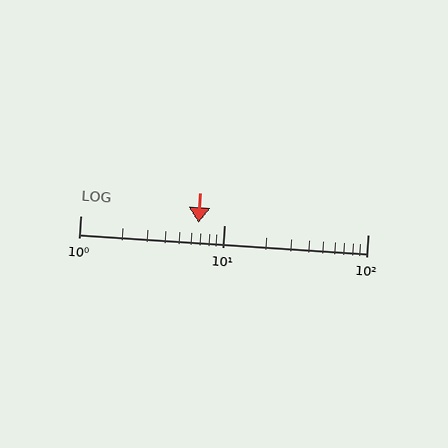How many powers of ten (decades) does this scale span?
The scale spans 2 decades, from 1 to 100.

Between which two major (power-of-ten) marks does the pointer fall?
The pointer is between 1 and 10.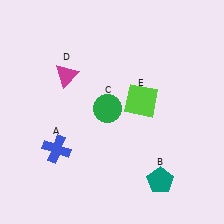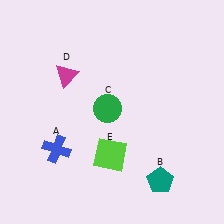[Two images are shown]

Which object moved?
The lime square (E) moved down.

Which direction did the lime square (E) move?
The lime square (E) moved down.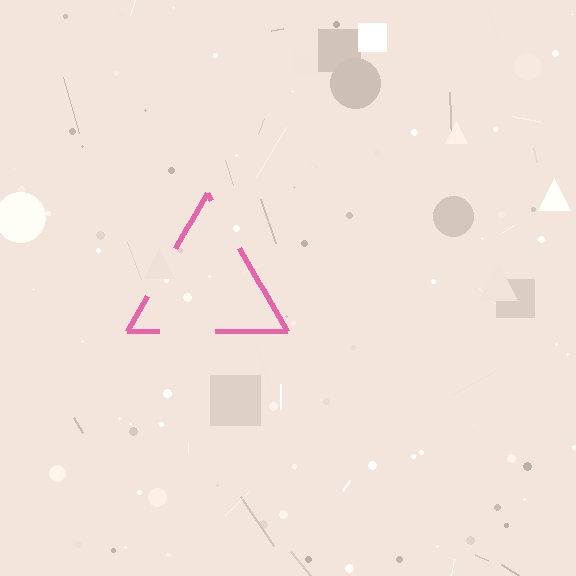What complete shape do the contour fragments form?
The contour fragments form a triangle.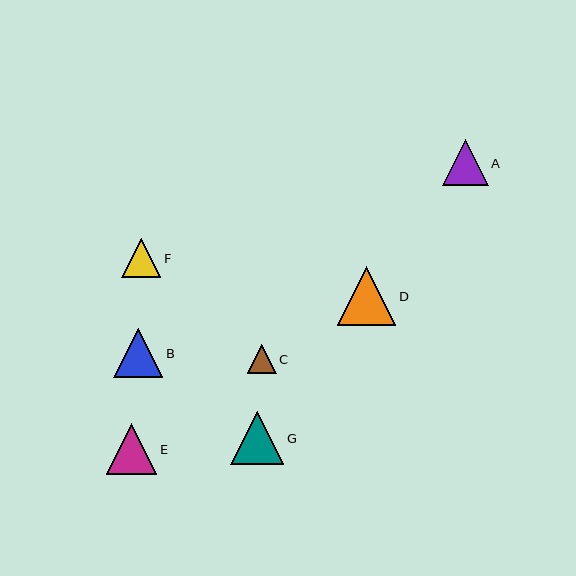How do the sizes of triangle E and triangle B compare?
Triangle E and triangle B are approximately the same size.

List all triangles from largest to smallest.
From largest to smallest: D, G, E, B, A, F, C.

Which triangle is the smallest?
Triangle C is the smallest with a size of approximately 29 pixels.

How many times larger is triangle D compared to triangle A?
Triangle D is approximately 1.3 times the size of triangle A.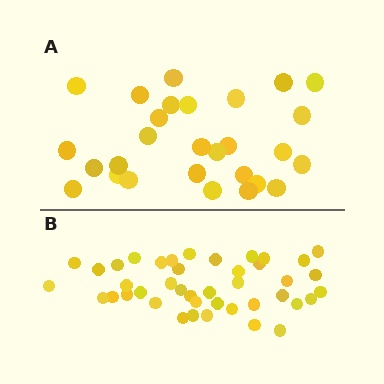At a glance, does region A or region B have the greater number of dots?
Region B (the bottom region) has more dots.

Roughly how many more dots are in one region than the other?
Region B has approximately 15 more dots than region A.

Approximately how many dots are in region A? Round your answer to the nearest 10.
About 30 dots. (The exact count is 28, which rounds to 30.)